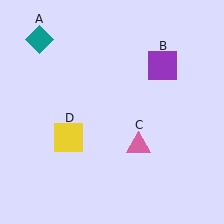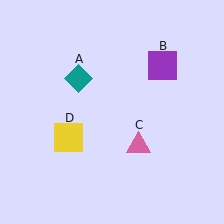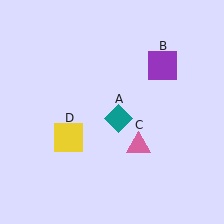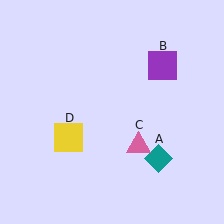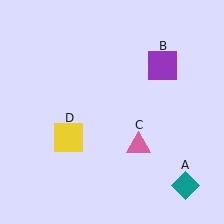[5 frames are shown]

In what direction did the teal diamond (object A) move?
The teal diamond (object A) moved down and to the right.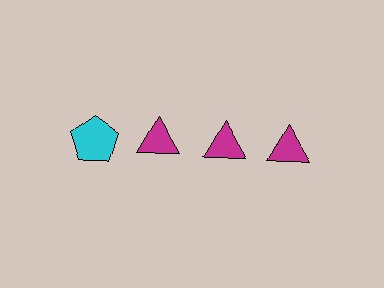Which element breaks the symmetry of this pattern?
The cyan pentagon in the top row, leftmost column breaks the symmetry. All other shapes are magenta triangles.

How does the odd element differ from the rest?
It differs in both color (cyan instead of magenta) and shape (pentagon instead of triangle).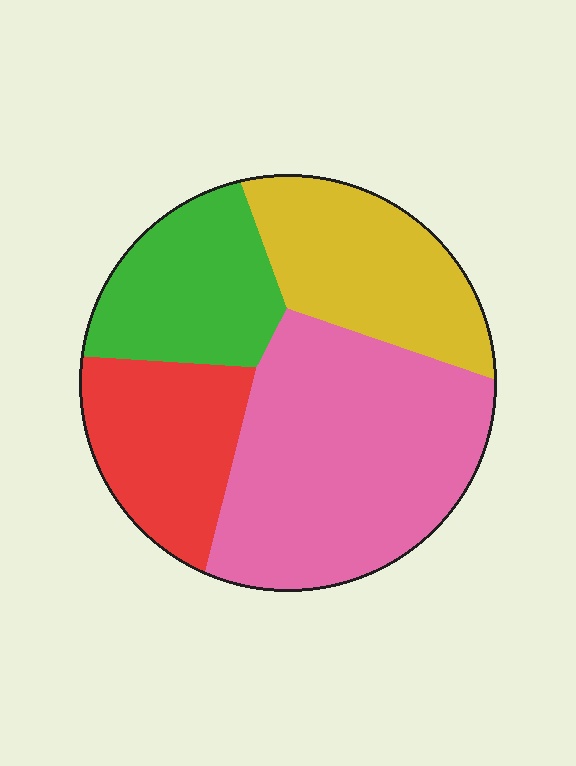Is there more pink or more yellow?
Pink.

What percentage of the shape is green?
Green takes up about one fifth (1/5) of the shape.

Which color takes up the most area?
Pink, at roughly 40%.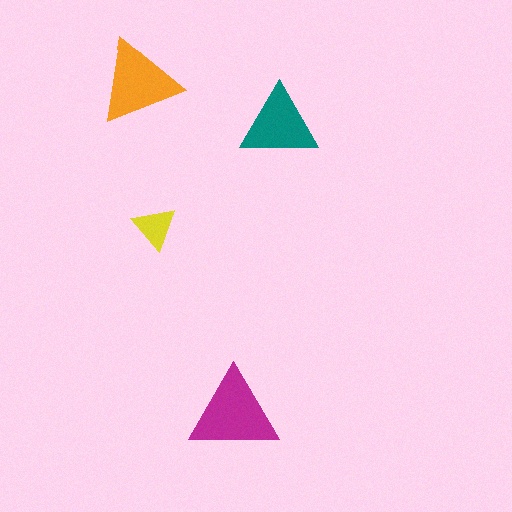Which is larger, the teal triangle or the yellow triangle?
The teal one.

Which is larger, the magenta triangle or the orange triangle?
The magenta one.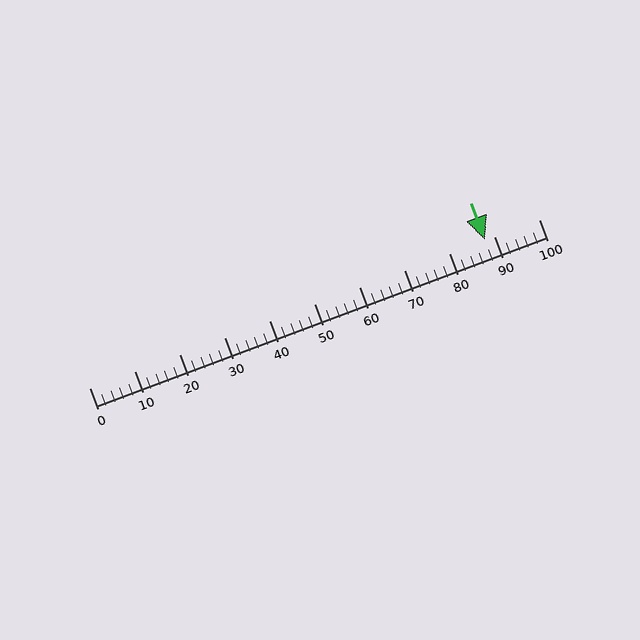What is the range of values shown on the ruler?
The ruler shows values from 0 to 100.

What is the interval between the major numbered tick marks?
The major tick marks are spaced 10 units apart.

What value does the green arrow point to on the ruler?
The green arrow points to approximately 88.